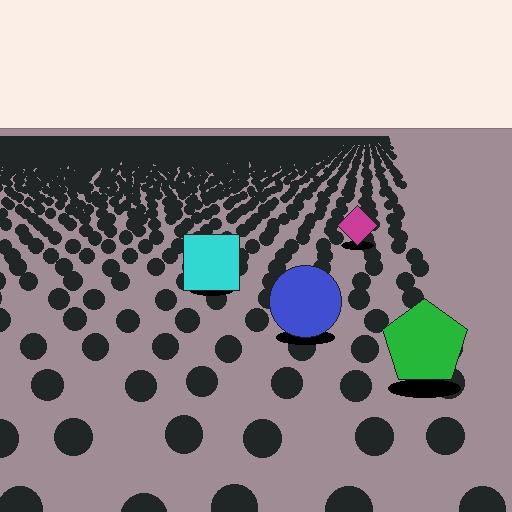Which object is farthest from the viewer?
The magenta diamond is farthest from the viewer. It appears smaller and the ground texture around it is denser.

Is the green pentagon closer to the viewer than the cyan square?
Yes. The green pentagon is closer — you can tell from the texture gradient: the ground texture is coarser near it.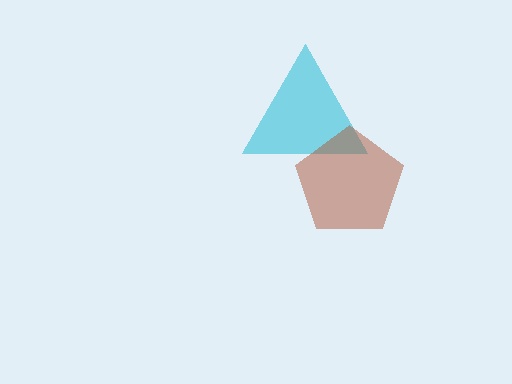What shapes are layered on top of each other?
The layered shapes are: a cyan triangle, a brown pentagon.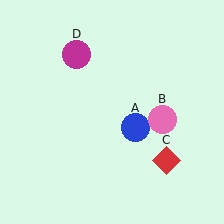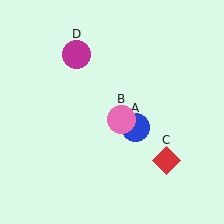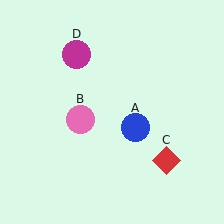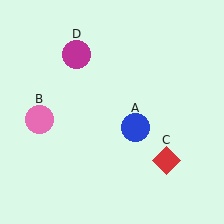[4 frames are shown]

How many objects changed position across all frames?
1 object changed position: pink circle (object B).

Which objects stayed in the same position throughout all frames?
Blue circle (object A) and red diamond (object C) and magenta circle (object D) remained stationary.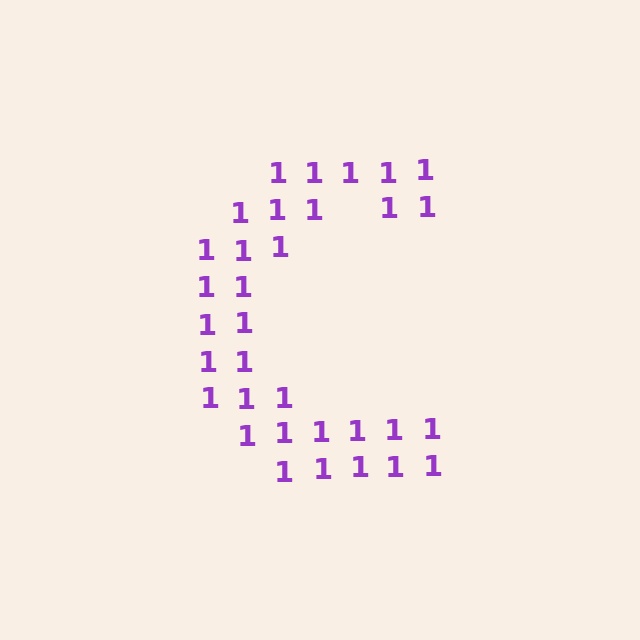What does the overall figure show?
The overall figure shows the letter C.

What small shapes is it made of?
It is made of small digit 1's.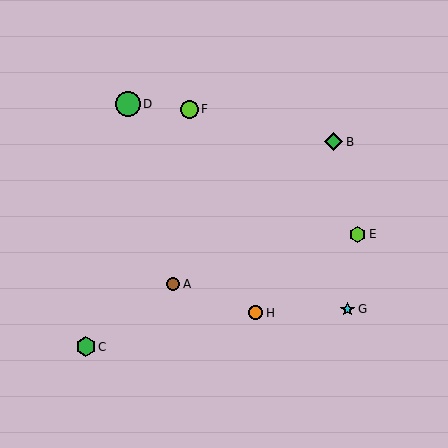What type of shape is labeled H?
Shape H is an orange circle.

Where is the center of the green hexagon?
The center of the green hexagon is at (86, 347).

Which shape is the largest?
The green circle (labeled D) is the largest.